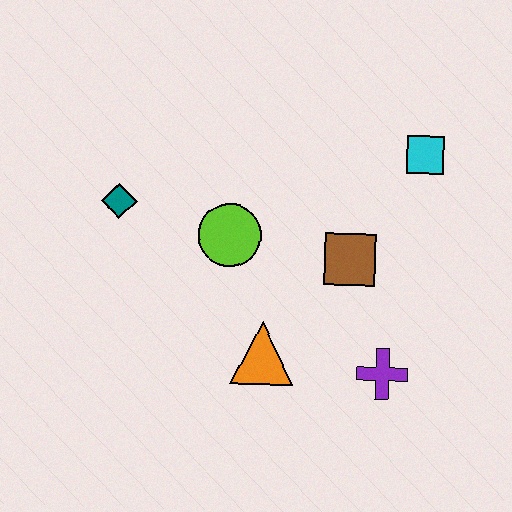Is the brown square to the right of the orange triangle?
Yes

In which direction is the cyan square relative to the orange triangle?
The cyan square is above the orange triangle.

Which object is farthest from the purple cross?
The teal diamond is farthest from the purple cross.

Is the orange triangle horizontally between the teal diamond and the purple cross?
Yes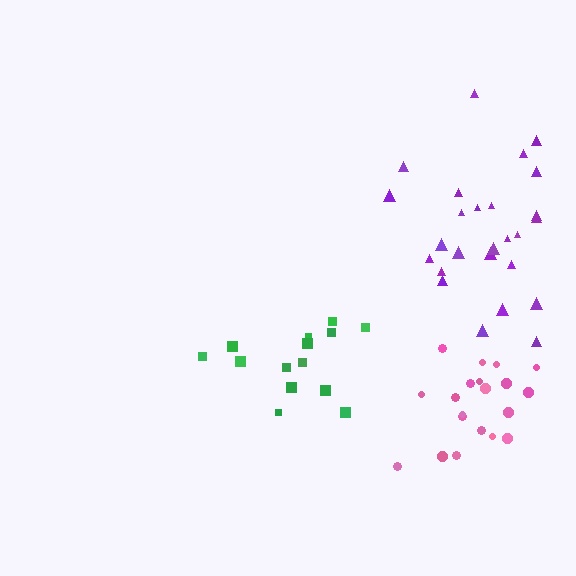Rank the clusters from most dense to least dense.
pink, purple, green.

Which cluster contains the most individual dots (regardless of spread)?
Purple (26).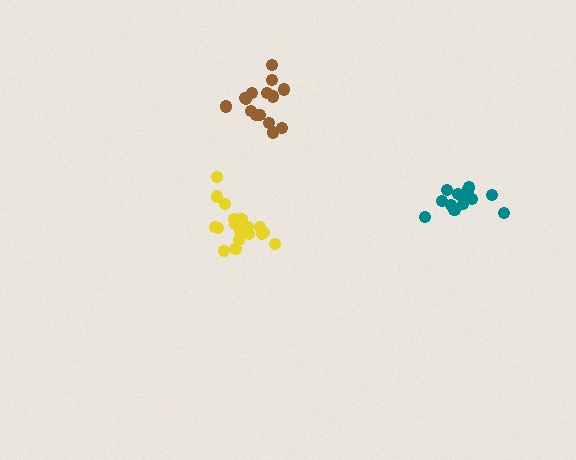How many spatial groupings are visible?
There are 3 spatial groupings.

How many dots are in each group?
Group 1: 15 dots, Group 2: 19 dots, Group 3: 15 dots (49 total).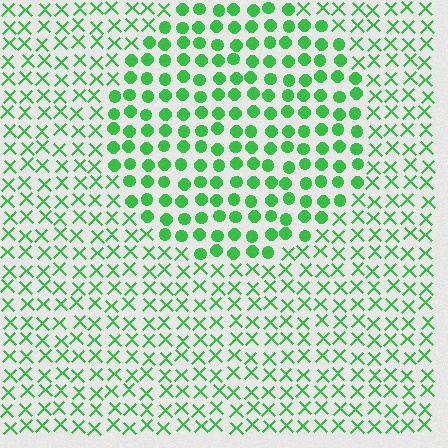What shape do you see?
I see a circle.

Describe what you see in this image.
The image is filled with small green elements arranged in a uniform grid. A circle-shaped region contains circles, while the surrounding area contains X marks. The boundary is defined purely by the change in element shape.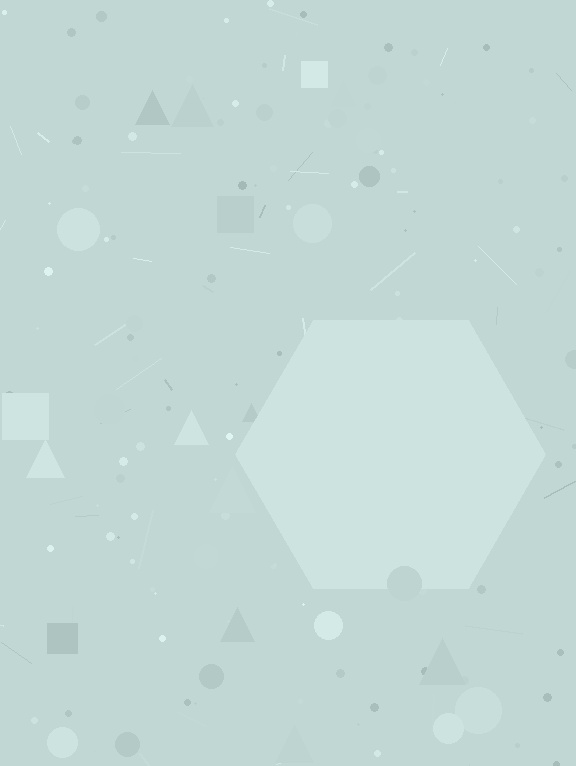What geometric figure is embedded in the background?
A hexagon is embedded in the background.